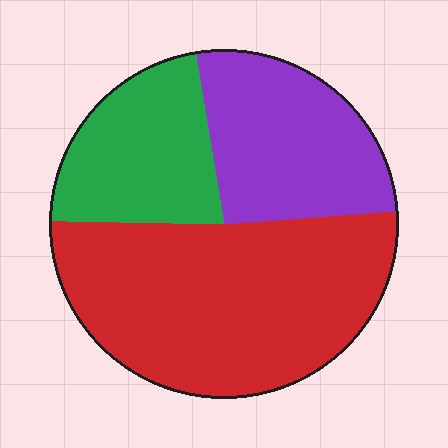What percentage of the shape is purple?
Purple covers roughly 25% of the shape.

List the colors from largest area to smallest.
From largest to smallest: red, purple, green.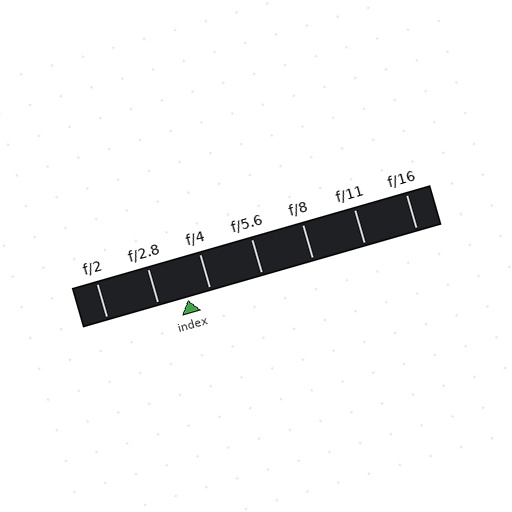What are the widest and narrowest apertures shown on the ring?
The widest aperture shown is f/2 and the narrowest is f/16.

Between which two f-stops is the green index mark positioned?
The index mark is between f/2.8 and f/4.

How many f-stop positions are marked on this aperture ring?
There are 7 f-stop positions marked.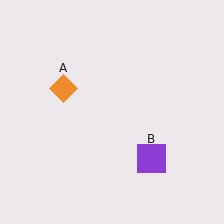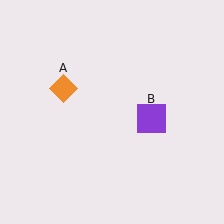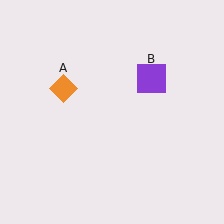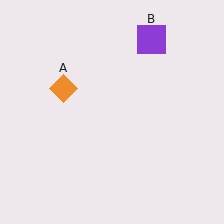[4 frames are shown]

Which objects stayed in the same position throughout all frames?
Orange diamond (object A) remained stationary.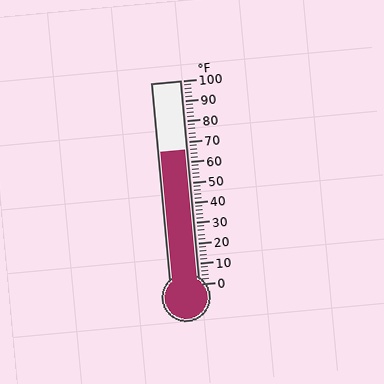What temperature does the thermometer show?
The thermometer shows approximately 66°F.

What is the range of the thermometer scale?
The thermometer scale ranges from 0°F to 100°F.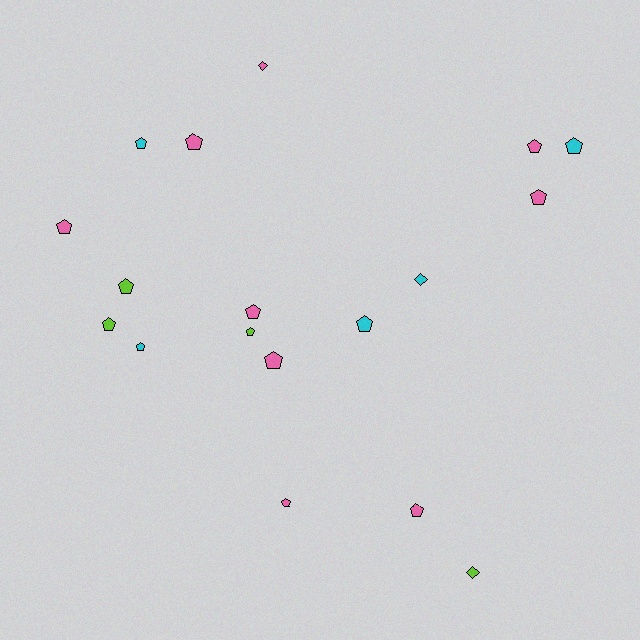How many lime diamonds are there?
There is 1 lime diamond.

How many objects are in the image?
There are 18 objects.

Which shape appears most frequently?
Pentagon, with 15 objects.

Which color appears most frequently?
Pink, with 9 objects.